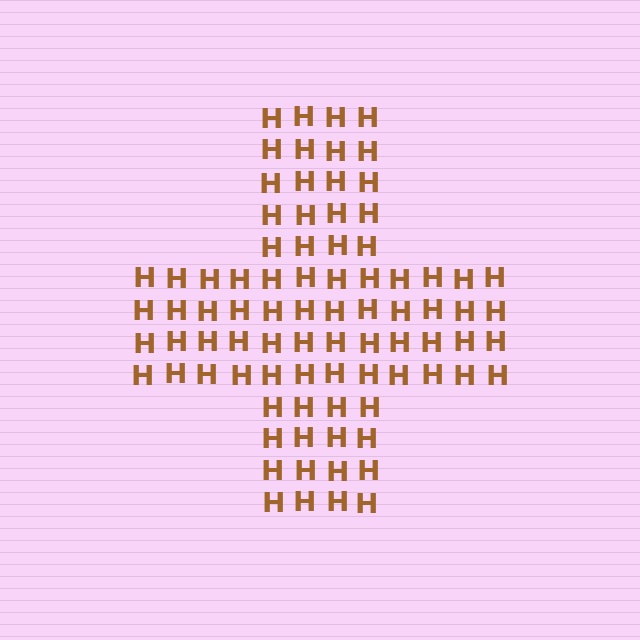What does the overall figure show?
The overall figure shows a cross.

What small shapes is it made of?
It is made of small letter H's.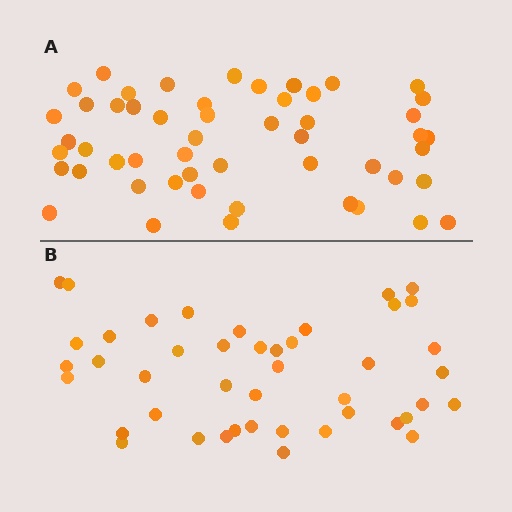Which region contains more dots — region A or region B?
Region A (the top region) has more dots.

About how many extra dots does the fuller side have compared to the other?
Region A has roughly 8 or so more dots than region B.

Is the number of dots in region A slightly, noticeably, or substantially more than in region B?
Region A has only slightly more — the two regions are fairly close. The ratio is roughly 1.2 to 1.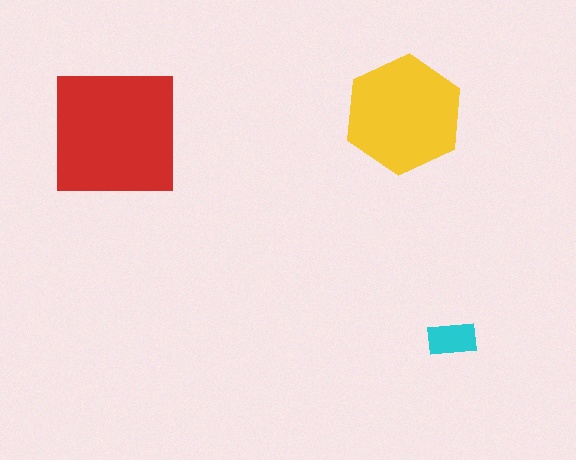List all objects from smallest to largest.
The cyan rectangle, the yellow hexagon, the red square.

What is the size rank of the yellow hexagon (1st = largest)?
2nd.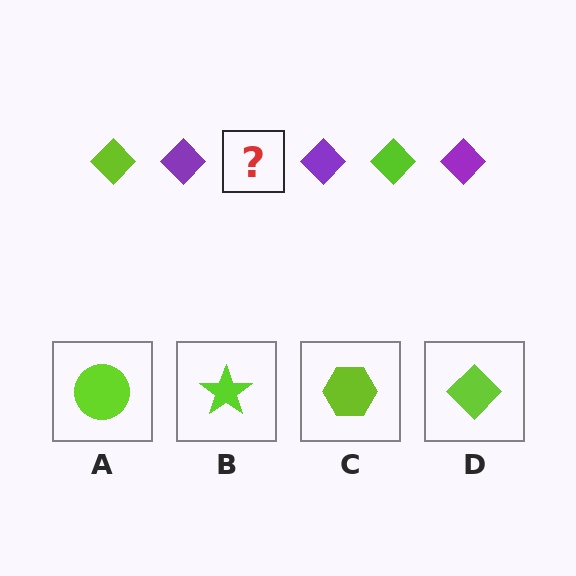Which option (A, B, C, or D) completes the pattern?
D.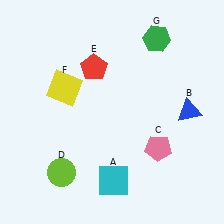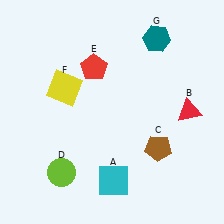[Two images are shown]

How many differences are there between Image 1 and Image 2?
There are 3 differences between the two images.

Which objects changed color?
B changed from blue to red. C changed from pink to brown. G changed from green to teal.